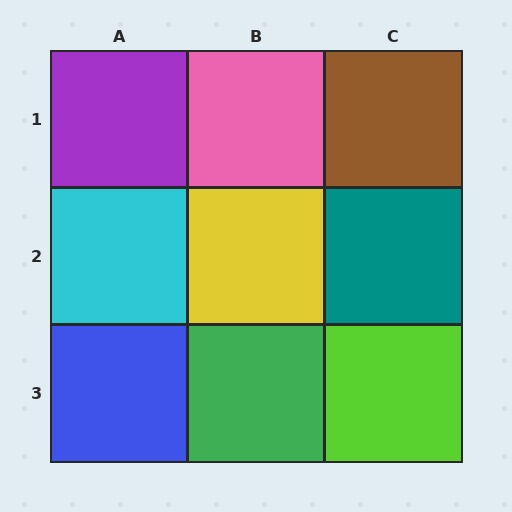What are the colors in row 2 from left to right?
Cyan, yellow, teal.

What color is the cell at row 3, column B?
Green.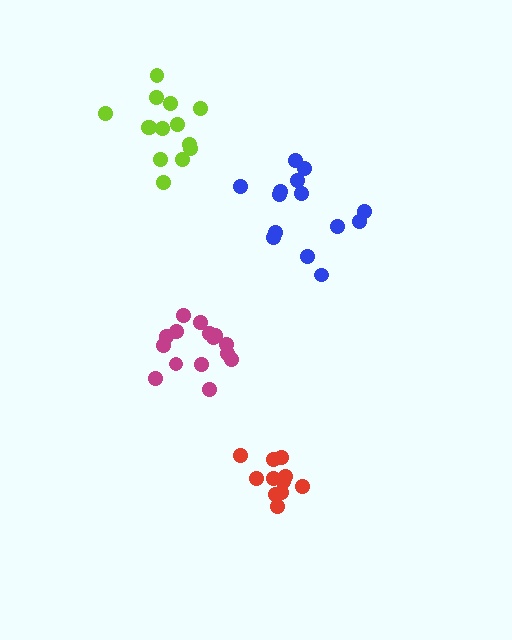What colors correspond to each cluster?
The clusters are colored: magenta, red, blue, lime.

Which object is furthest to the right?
The blue cluster is rightmost.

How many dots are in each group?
Group 1: 15 dots, Group 2: 11 dots, Group 3: 14 dots, Group 4: 14 dots (54 total).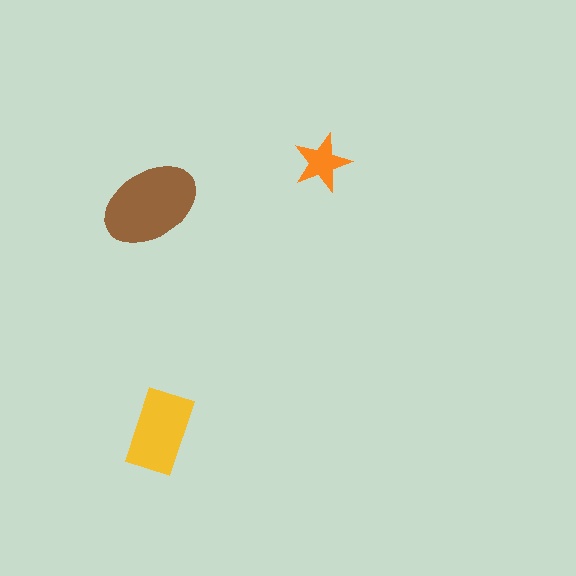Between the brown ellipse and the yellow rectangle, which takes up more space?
The brown ellipse.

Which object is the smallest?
The orange star.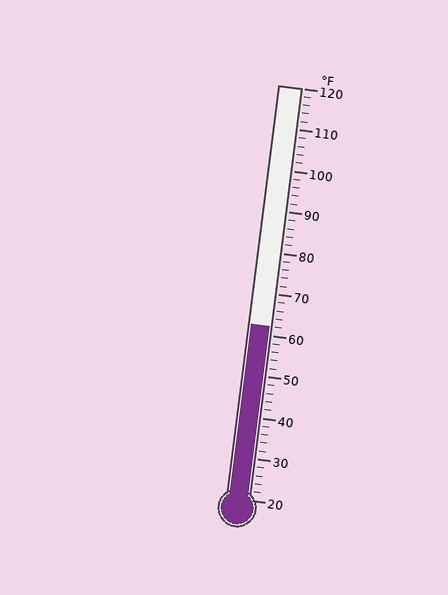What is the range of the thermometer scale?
The thermometer scale ranges from 20°F to 120°F.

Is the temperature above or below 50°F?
The temperature is above 50°F.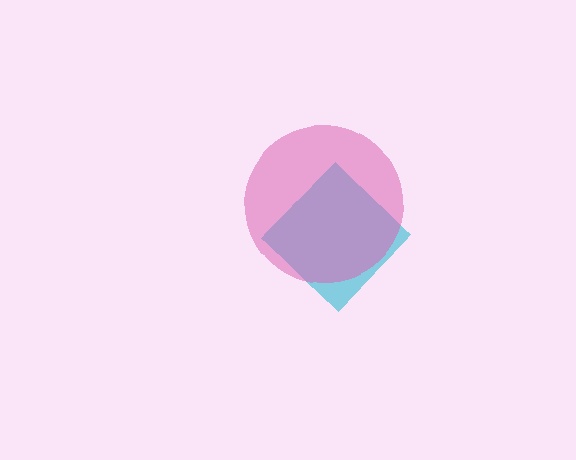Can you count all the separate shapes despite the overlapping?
Yes, there are 2 separate shapes.